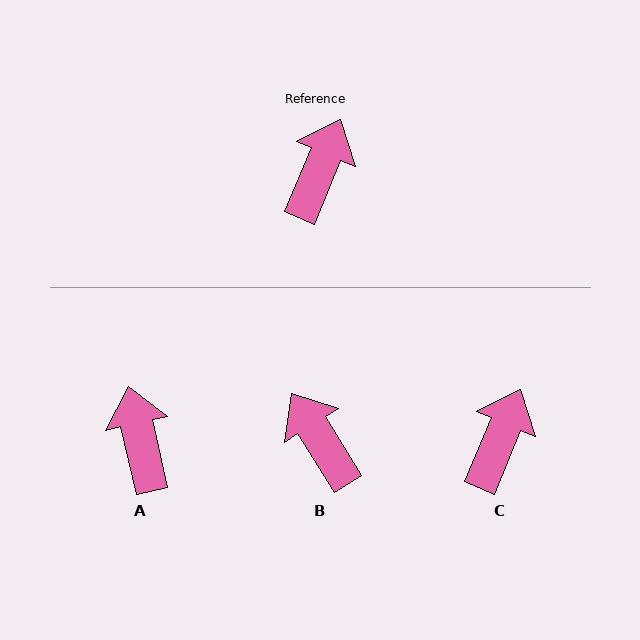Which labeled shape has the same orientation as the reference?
C.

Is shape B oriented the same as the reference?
No, it is off by about 54 degrees.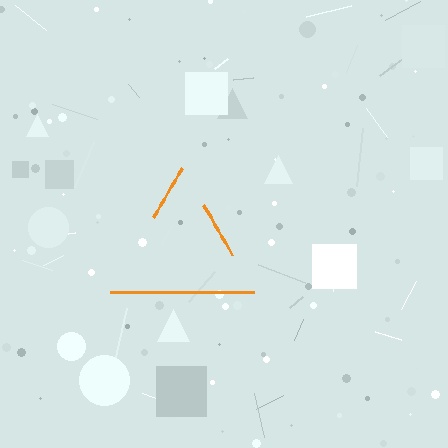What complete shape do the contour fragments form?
The contour fragments form a triangle.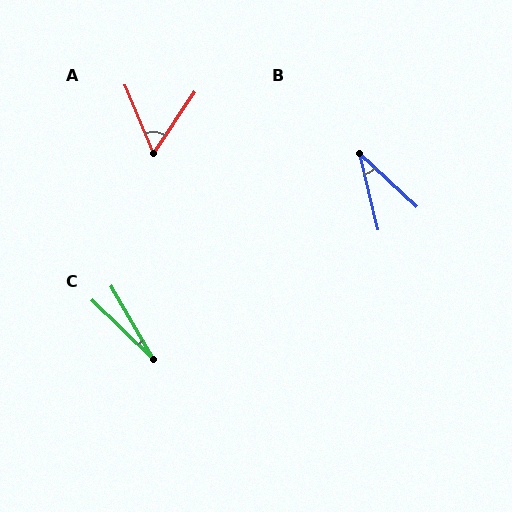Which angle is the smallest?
C, at approximately 16 degrees.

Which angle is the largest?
A, at approximately 56 degrees.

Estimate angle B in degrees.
Approximately 34 degrees.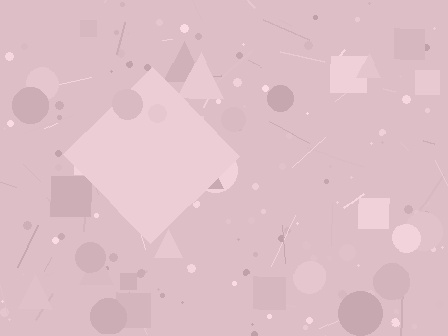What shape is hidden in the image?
A diamond is hidden in the image.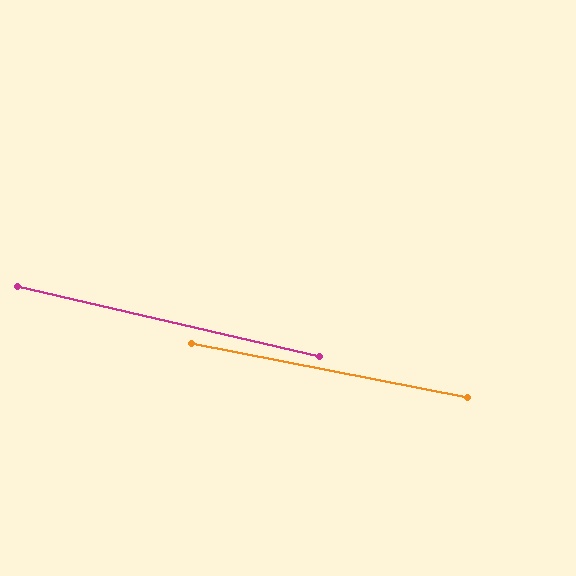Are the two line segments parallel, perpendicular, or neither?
Parallel — their directions differ by only 2.0°.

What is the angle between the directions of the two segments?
Approximately 2 degrees.